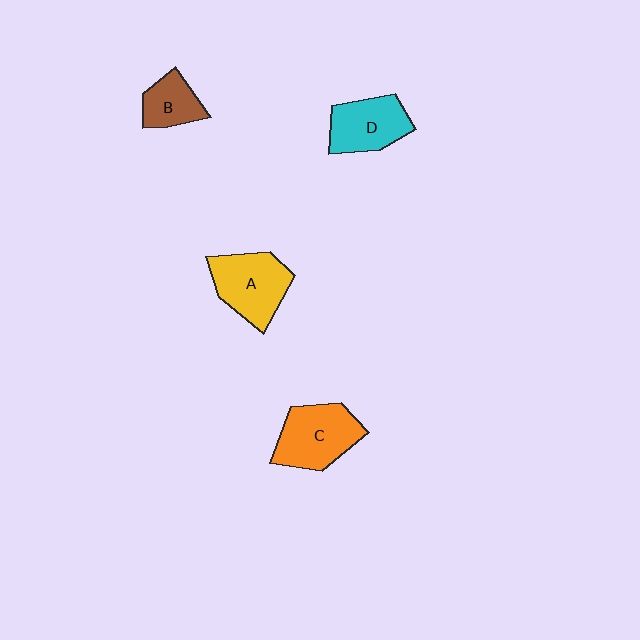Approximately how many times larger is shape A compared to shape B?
Approximately 1.7 times.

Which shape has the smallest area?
Shape B (brown).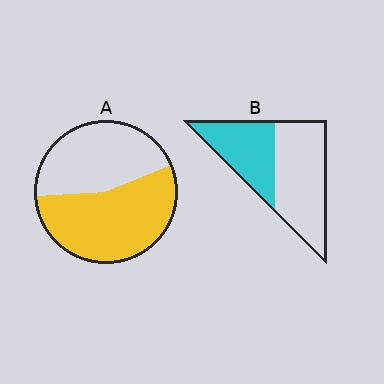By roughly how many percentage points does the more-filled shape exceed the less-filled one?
By roughly 15 percentage points (A over B).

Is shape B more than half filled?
No.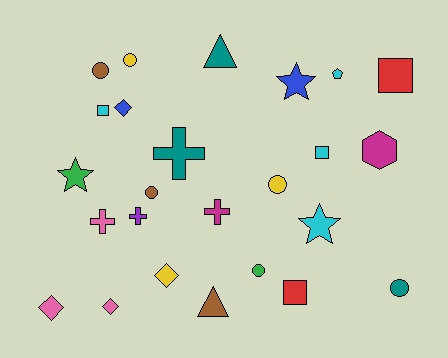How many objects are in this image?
There are 25 objects.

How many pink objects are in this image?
There are 3 pink objects.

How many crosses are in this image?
There are 4 crosses.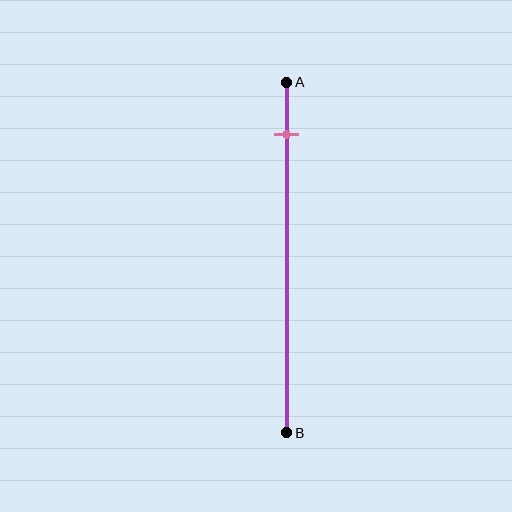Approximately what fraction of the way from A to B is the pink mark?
The pink mark is approximately 15% of the way from A to B.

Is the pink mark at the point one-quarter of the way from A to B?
No, the mark is at about 15% from A, not at the 25% one-quarter point.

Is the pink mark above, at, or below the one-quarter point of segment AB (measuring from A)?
The pink mark is above the one-quarter point of segment AB.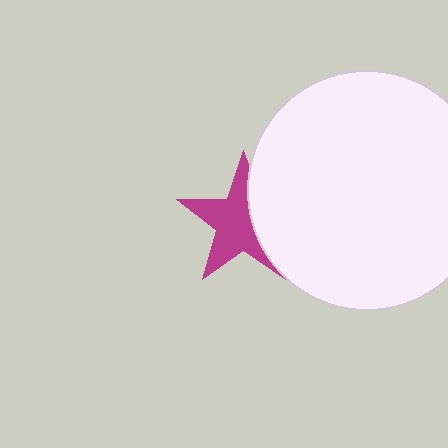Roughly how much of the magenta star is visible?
Most of it is visible (roughly 65%).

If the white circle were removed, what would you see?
You would see the complete magenta star.